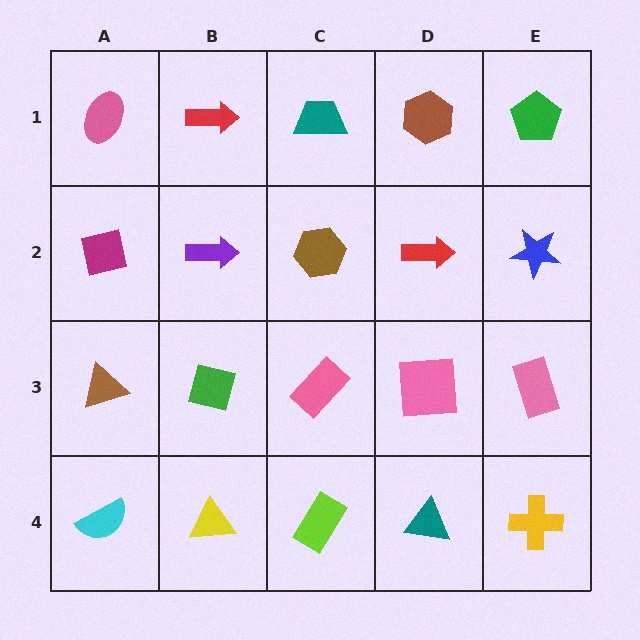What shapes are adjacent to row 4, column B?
A green square (row 3, column B), a cyan semicircle (row 4, column A), a lime rectangle (row 4, column C).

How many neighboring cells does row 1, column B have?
3.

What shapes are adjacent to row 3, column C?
A brown hexagon (row 2, column C), a lime rectangle (row 4, column C), a green square (row 3, column B), a pink square (row 3, column D).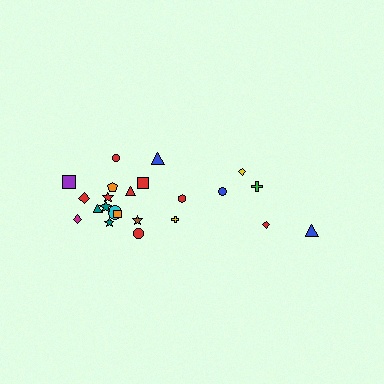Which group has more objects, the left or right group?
The left group.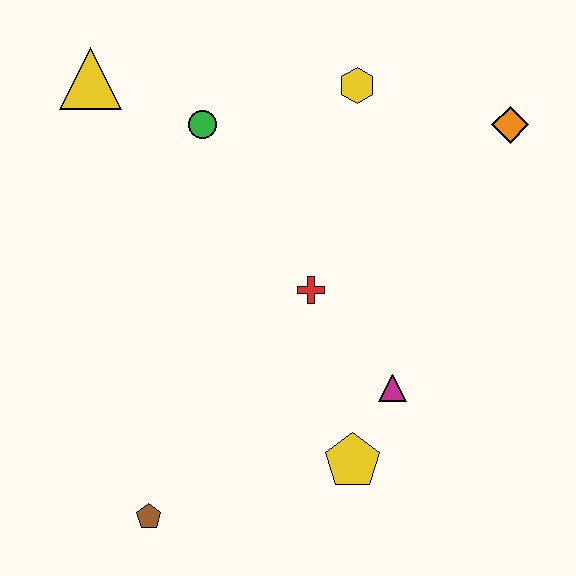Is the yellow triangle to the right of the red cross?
No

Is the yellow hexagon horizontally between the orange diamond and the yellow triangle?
Yes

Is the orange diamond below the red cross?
No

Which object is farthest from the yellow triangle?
The yellow pentagon is farthest from the yellow triangle.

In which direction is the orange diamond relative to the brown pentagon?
The orange diamond is above the brown pentagon.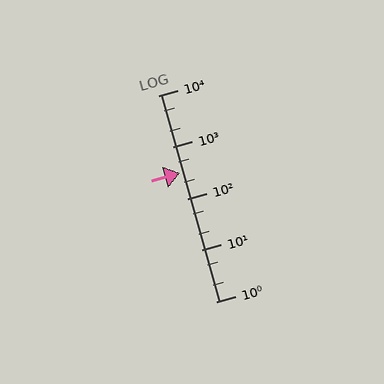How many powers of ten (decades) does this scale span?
The scale spans 4 decades, from 1 to 10000.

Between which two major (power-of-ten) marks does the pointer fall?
The pointer is between 100 and 1000.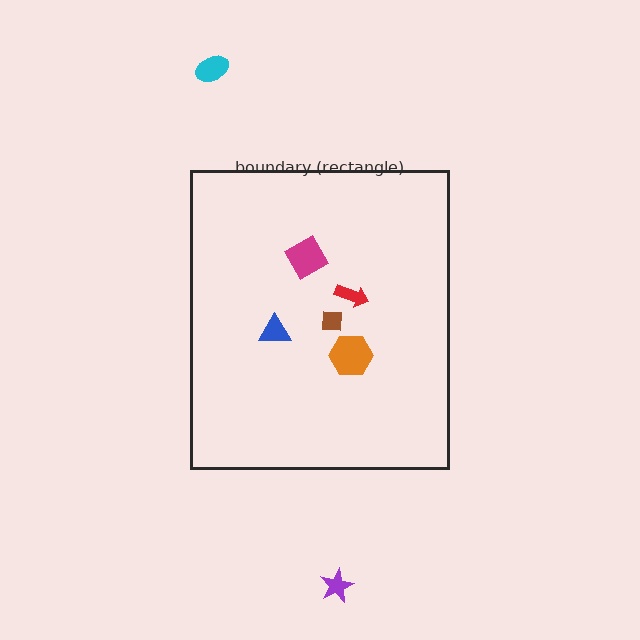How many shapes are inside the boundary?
5 inside, 2 outside.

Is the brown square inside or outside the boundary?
Inside.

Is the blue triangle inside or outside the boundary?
Inside.